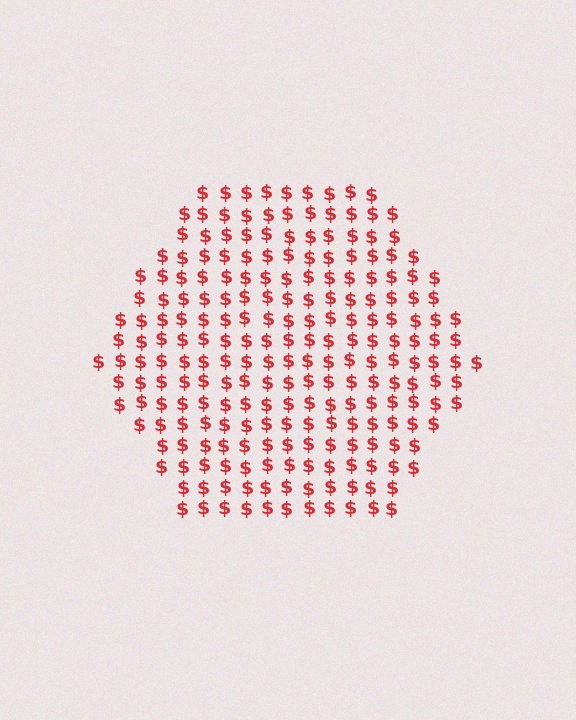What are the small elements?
The small elements are dollar signs.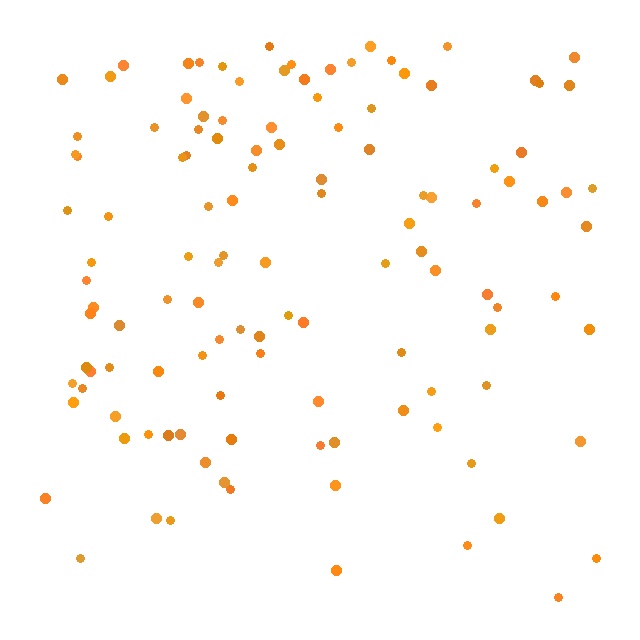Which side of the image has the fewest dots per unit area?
The bottom.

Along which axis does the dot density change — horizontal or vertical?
Vertical.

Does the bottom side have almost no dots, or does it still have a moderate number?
Still a moderate number, just noticeably fewer than the top.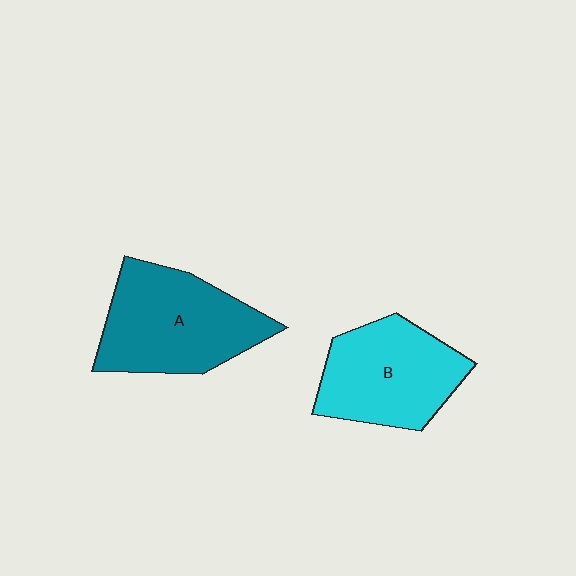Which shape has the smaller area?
Shape B (cyan).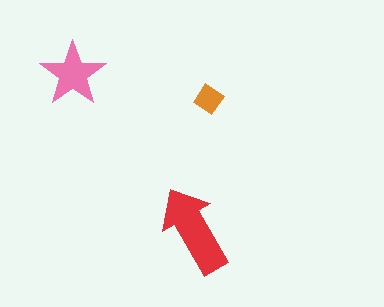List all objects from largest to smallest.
The red arrow, the pink star, the orange diamond.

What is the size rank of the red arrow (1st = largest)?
1st.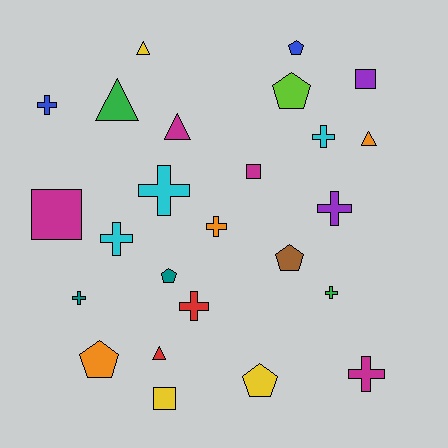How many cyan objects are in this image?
There are 3 cyan objects.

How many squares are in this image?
There are 4 squares.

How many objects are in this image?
There are 25 objects.